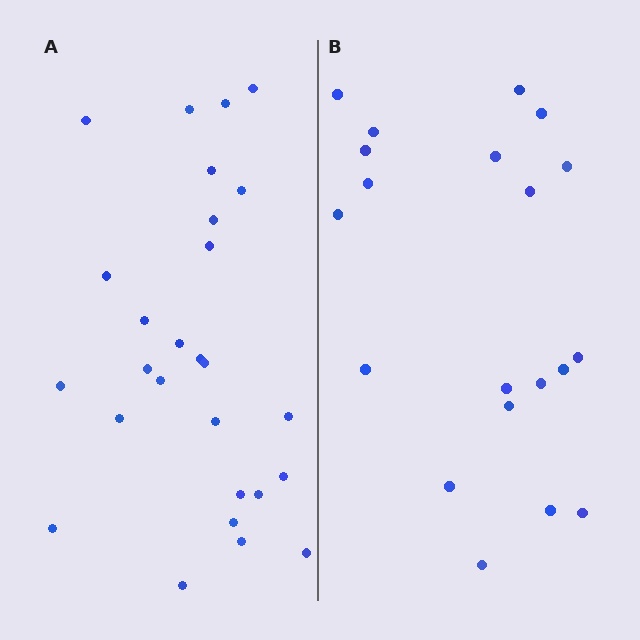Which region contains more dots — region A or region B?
Region A (the left region) has more dots.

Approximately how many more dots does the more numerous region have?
Region A has roughly 8 or so more dots than region B.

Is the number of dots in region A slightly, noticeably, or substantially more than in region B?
Region A has noticeably more, but not dramatically so. The ratio is roughly 1.4 to 1.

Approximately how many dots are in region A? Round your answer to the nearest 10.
About 30 dots. (The exact count is 27, which rounds to 30.)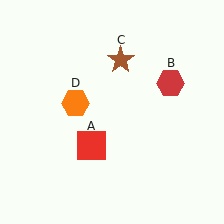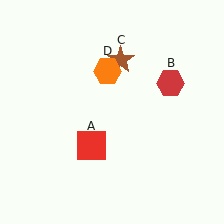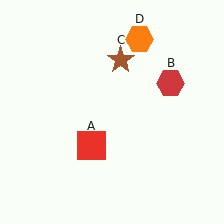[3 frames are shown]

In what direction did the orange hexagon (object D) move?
The orange hexagon (object D) moved up and to the right.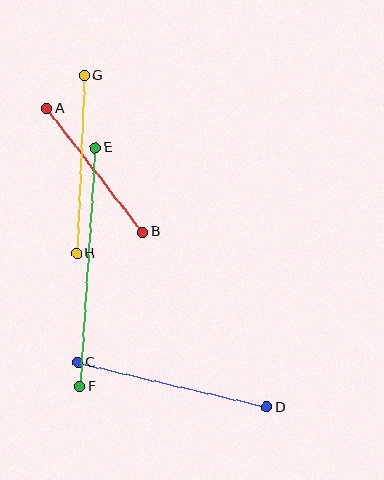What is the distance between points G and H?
The distance is approximately 178 pixels.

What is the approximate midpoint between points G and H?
The midpoint is at approximately (80, 165) pixels.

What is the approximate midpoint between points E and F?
The midpoint is at approximately (88, 267) pixels.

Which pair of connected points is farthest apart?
Points E and F are farthest apart.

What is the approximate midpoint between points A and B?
The midpoint is at approximately (95, 170) pixels.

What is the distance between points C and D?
The distance is approximately 194 pixels.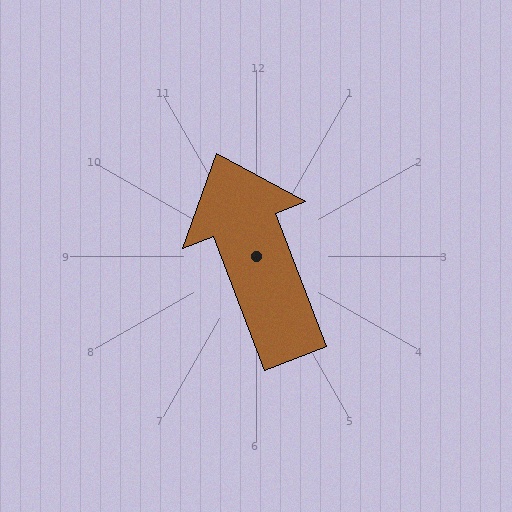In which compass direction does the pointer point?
North.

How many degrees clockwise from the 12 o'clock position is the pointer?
Approximately 339 degrees.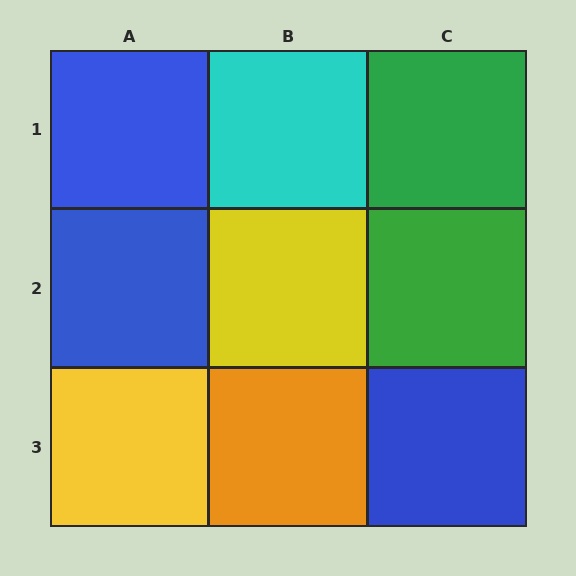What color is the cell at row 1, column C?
Green.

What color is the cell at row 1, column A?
Blue.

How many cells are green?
2 cells are green.